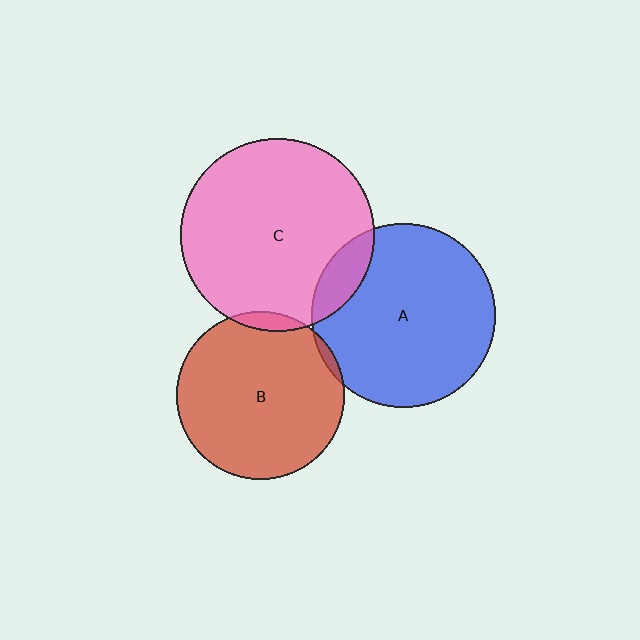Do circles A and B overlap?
Yes.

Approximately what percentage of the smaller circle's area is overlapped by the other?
Approximately 5%.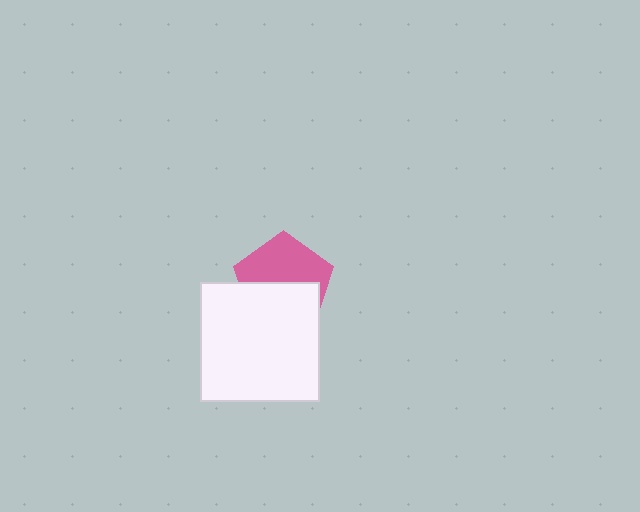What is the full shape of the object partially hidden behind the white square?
The partially hidden object is a pink pentagon.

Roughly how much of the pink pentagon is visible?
About half of it is visible (roughly 51%).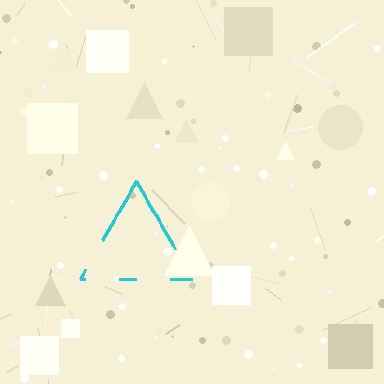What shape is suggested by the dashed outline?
The dashed outline suggests a triangle.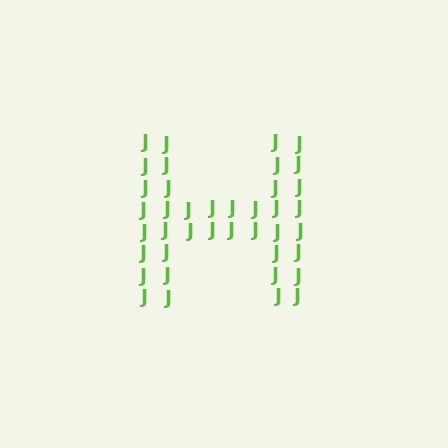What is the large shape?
The large shape is the letter H.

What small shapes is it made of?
It is made of small letter J's.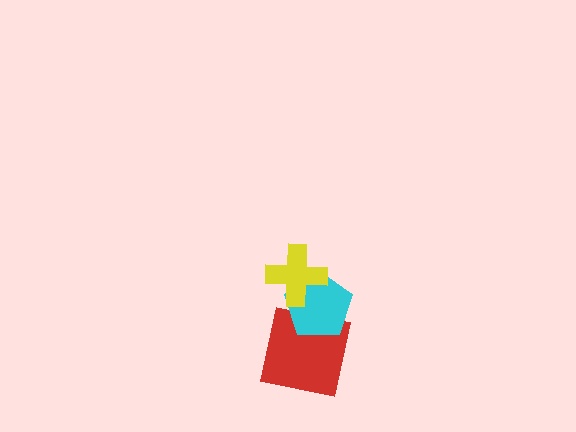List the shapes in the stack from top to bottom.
From top to bottom: the yellow cross, the cyan pentagon, the red square.